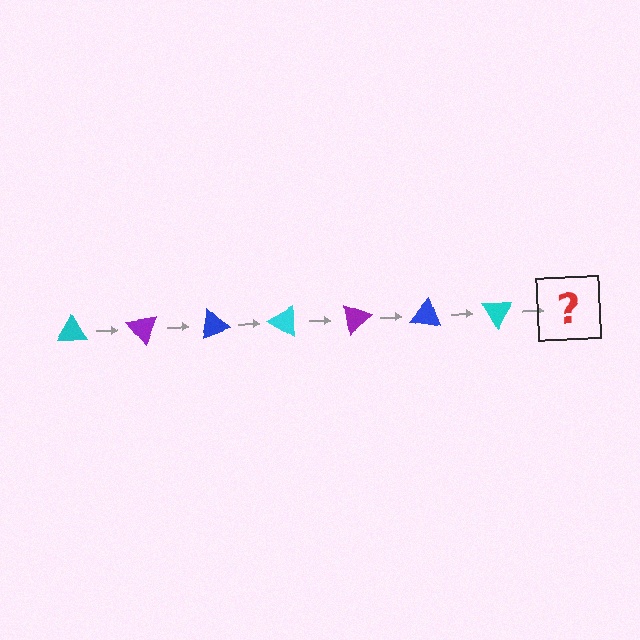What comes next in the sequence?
The next element should be a purple triangle, rotated 350 degrees from the start.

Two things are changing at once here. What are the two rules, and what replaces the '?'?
The two rules are that it rotates 50 degrees each step and the color cycles through cyan, purple, and blue. The '?' should be a purple triangle, rotated 350 degrees from the start.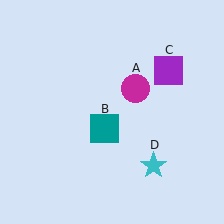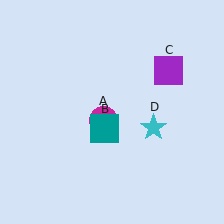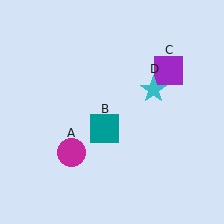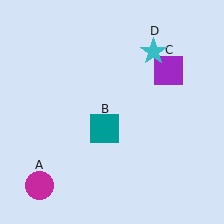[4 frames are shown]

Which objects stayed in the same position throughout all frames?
Teal square (object B) and purple square (object C) remained stationary.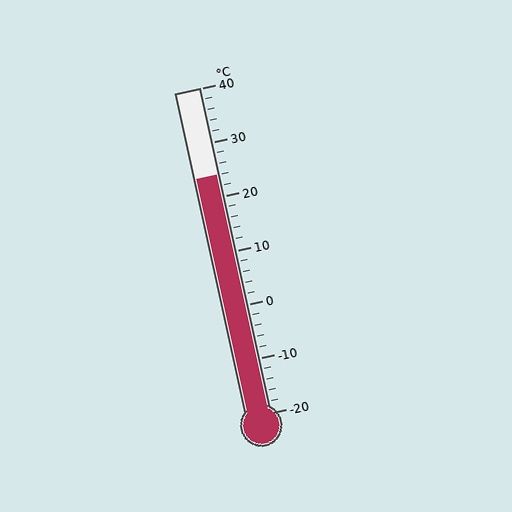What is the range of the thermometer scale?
The thermometer scale ranges from -20°C to 40°C.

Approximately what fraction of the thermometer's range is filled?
The thermometer is filled to approximately 75% of its range.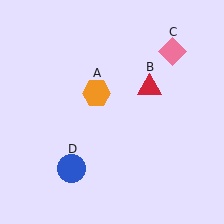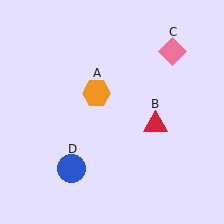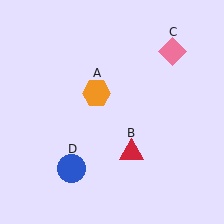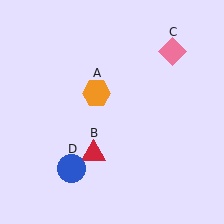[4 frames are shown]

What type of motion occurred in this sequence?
The red triangle (object B) rotated clockwise around the center of the scene.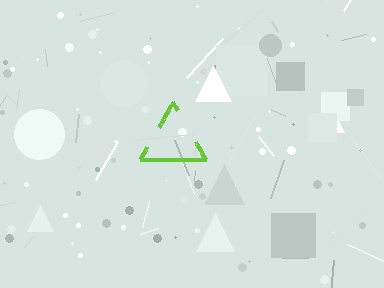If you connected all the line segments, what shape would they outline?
They would outline a triangle.